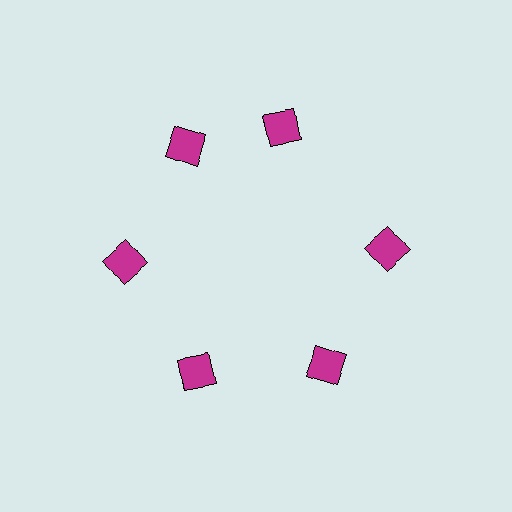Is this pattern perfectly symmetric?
No. The 6 magenta squares are arranged in a ring, but one element near the 1 o'clock position is rotated out of alignment along the ring, breaking the 6-fold rotational symmetry.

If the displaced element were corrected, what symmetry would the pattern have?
It would have 6-fold rotational symmetry — the pattern would map onto itself every 60 degrees.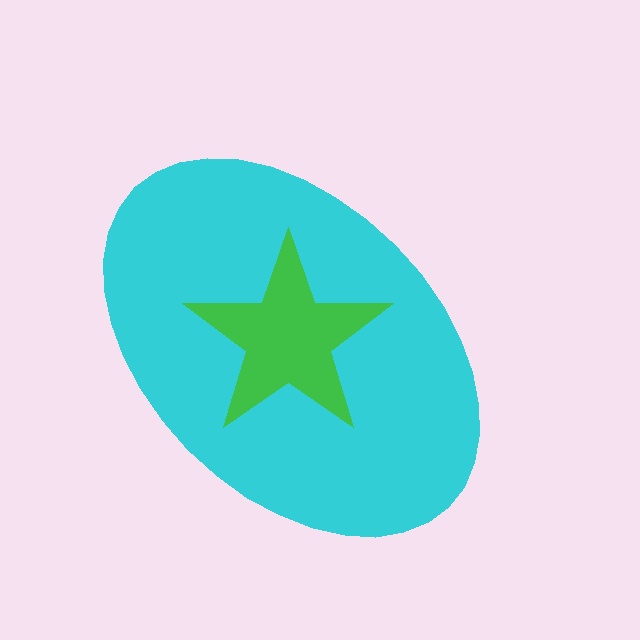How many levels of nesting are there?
2.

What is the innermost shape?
The green star.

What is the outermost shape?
The cyan ellipse.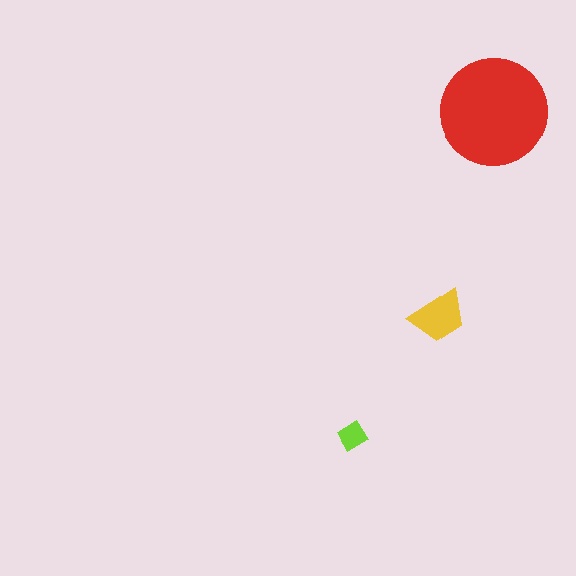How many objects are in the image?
There are 3 objects in the image.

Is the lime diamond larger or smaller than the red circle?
Smaller.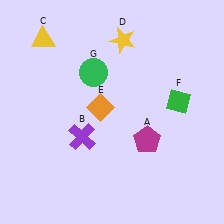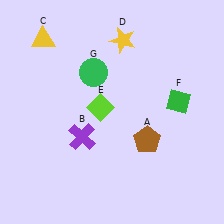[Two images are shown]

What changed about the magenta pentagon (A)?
In Image 1, A is magenta. In Image 2, it changed to brown.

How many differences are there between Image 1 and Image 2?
There are 2 differences between the two images.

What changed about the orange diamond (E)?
In Image 1, E is orange. In Image 2, it changed to lime.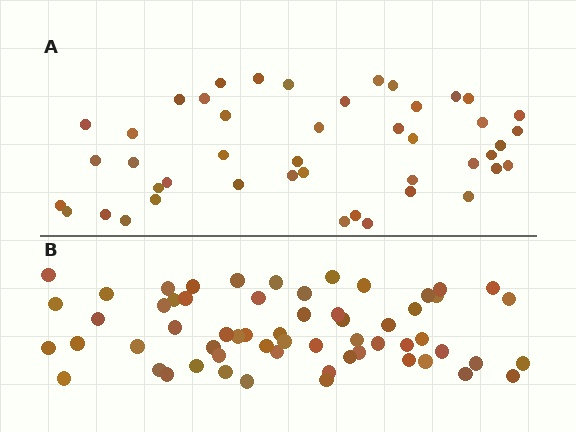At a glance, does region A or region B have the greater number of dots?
Region B (the bottom region) has more dots.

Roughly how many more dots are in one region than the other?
Region B has approximately 15 more dots than region A.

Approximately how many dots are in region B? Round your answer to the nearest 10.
About 60 dots.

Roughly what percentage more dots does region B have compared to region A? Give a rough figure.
About 35% more.